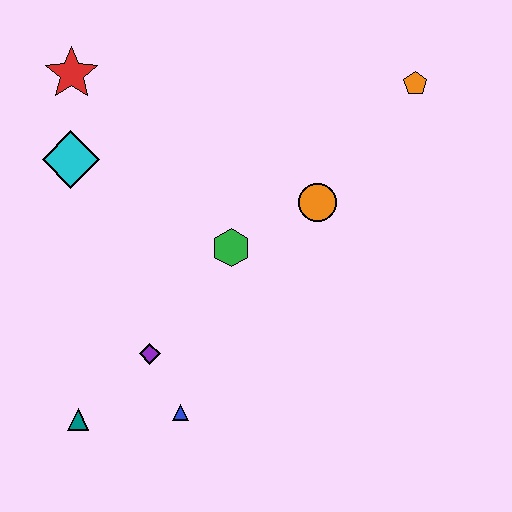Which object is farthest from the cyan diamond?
The orange pentagon is farthest from the cyan diamond.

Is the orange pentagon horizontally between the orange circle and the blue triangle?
No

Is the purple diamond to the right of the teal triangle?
Yes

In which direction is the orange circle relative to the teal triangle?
The orange circle is to the right of the teal triangle.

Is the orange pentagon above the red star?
No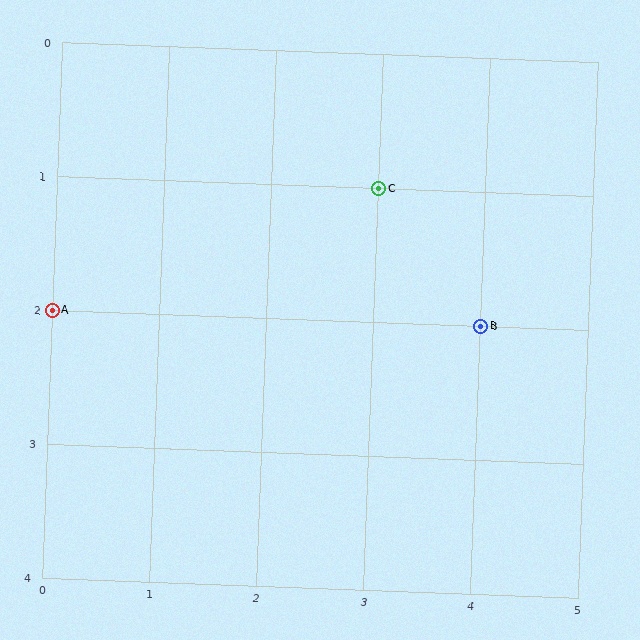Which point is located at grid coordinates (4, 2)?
Point B is at (4, 2).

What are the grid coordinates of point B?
Point B is at grid coordinates (4, 2).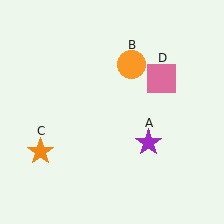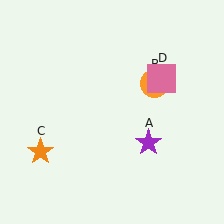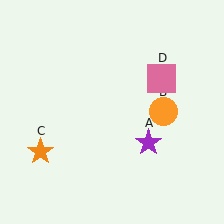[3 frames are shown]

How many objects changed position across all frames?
1 object changed position: orange circle (object B).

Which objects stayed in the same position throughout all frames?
Purple star (object A) and orange star (object C) and pink square (object D) remained stationary.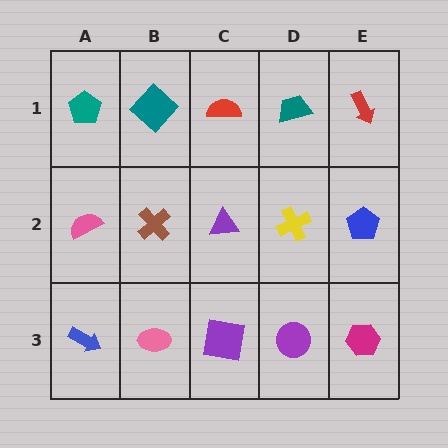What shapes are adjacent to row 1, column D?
A yellow cross (row 2, column D), a red semicircle (row 1, column C), a red arrow (row 1, column E).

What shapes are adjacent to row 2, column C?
A red semicircle (row 1, column C), a purple square (row 3, column C), a brown cross (row 2, column B), a yellow cross (row 2, column D).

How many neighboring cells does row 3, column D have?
3.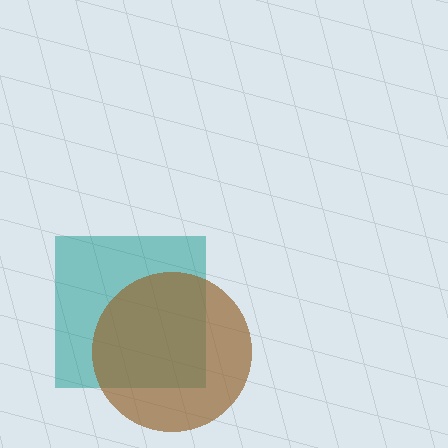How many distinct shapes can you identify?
There are 2 distinct shapes: a teal square, a brown circle.